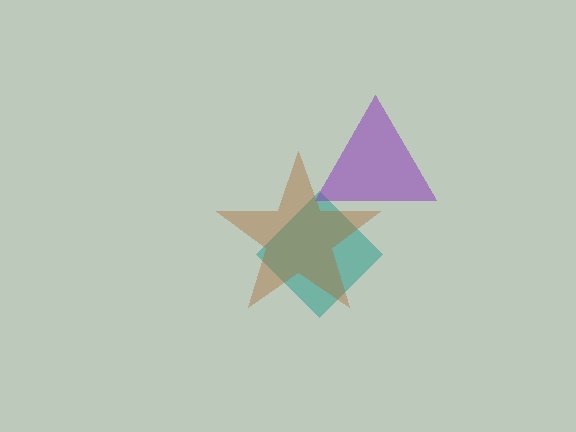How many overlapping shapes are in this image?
There are 3 overlapping shapes in the image.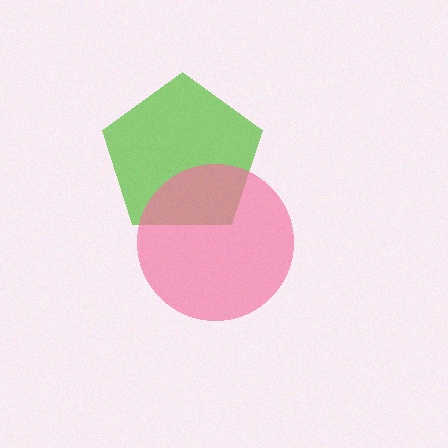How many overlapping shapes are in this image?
There are 2 overlapping shapes in the image.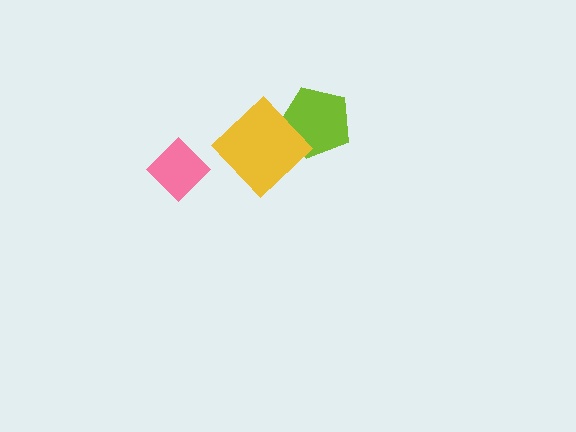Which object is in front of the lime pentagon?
The yellow diamond is in front of the lime pentagon.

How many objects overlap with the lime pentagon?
1 object overlaps with the lime pentagon.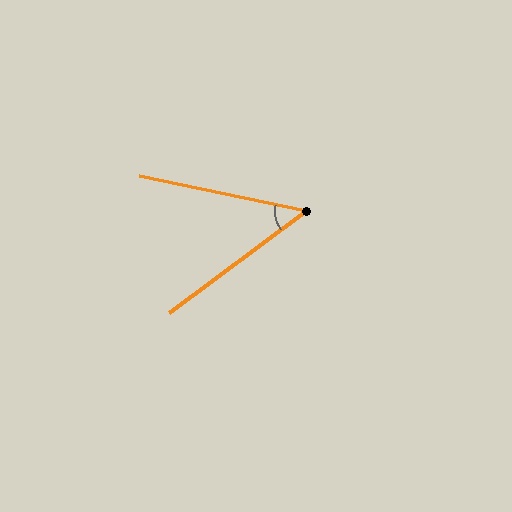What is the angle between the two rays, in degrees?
Approximately 49 degrees.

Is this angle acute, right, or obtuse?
It is acute.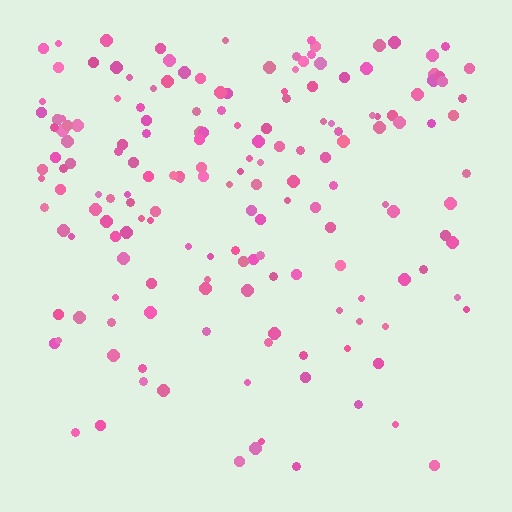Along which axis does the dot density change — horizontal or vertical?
Vertical.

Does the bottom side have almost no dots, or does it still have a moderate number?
Still a moderate number, just noticeably fewer than the top.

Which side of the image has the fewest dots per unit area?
The bottom.